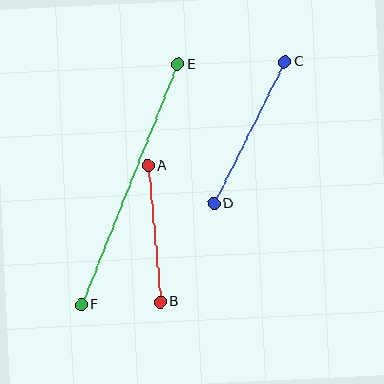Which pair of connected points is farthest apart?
Points E and F are farthest apart.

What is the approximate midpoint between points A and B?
The midpoint is at approximately (154, 234) pixels.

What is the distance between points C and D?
The distance is approximately 158 pixels.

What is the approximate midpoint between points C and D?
The midpoint is at approximately (249, 133) pixels.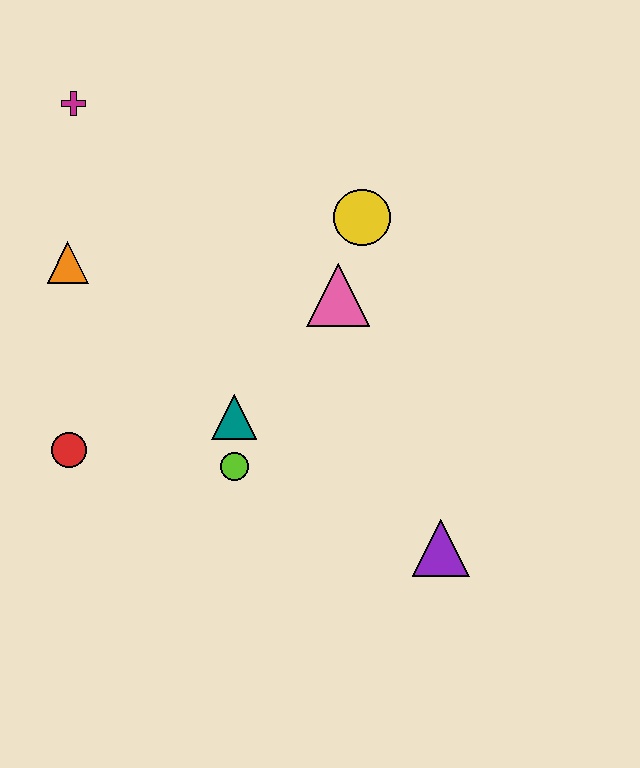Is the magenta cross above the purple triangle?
Yes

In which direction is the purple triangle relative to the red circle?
The purple triangle is to the right of the red circle.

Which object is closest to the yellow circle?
The pink triangle is closest to the yellow circle.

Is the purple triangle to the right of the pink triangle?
Yes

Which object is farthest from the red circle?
The purple triangle is farthest from the red circle.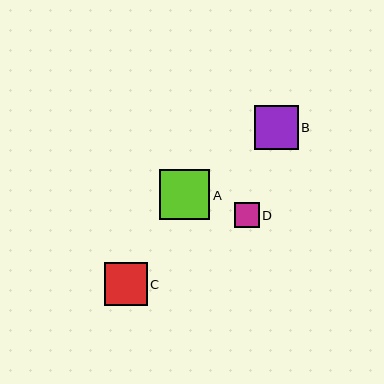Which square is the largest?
Square A is the largest with a size of approximately 51 pixels.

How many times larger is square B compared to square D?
Square B is approximately 1.8 times the size of square D.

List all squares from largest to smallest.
From largest to smallest: A, B, C, D.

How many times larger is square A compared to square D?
Square A is approximately 2.0 times the size of square D.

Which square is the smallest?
Square D is the smallest with a size of approximately 25 pixels.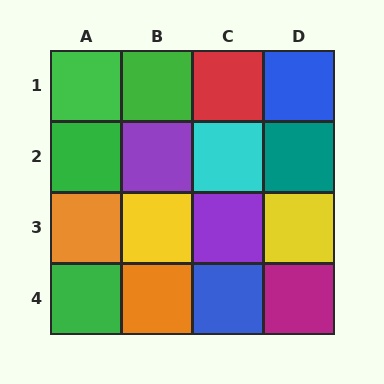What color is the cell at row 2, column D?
Teal.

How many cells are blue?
2 cells are blue.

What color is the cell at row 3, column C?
Purple.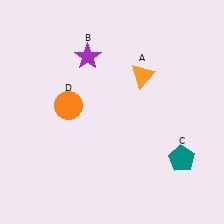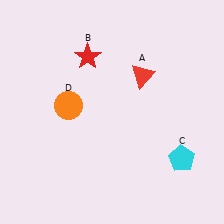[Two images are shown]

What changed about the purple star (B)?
In Image 1, B is purple. In Image 2, it changed to red.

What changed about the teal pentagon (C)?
In Image 1, C is teal. In Image 2, it changed to cyan.